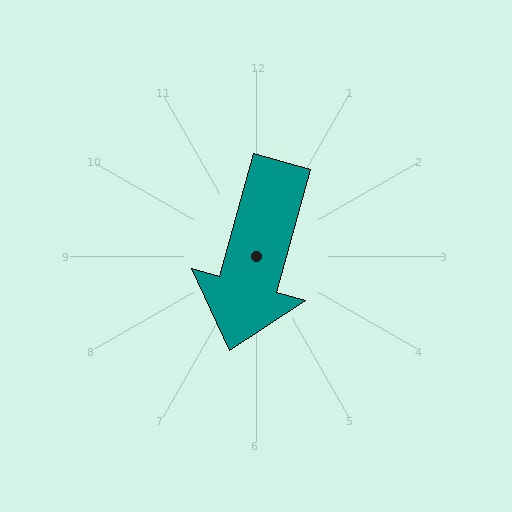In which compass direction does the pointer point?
South.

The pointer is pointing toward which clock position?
Roughly 7 o'clock.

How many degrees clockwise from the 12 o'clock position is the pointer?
Approximately 196 degrees.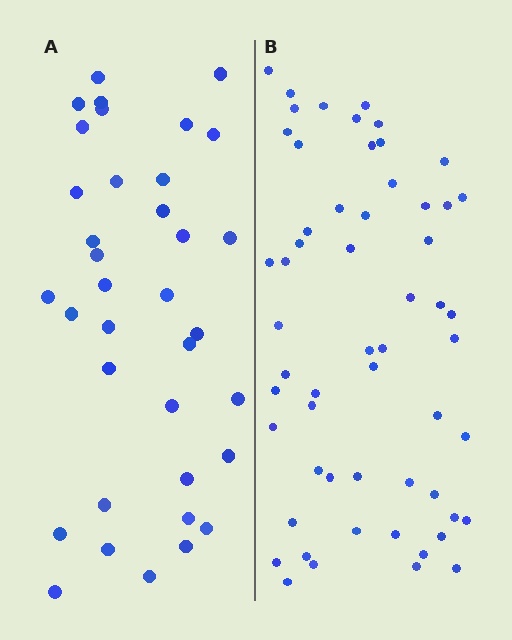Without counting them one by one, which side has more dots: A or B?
Region B (the right region) has more dots.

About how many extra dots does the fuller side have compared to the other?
Region B has approximately 20 more dots than region A.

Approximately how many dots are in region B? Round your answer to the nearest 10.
About 60 dots. (The exact count is 57, which rounds to 60.)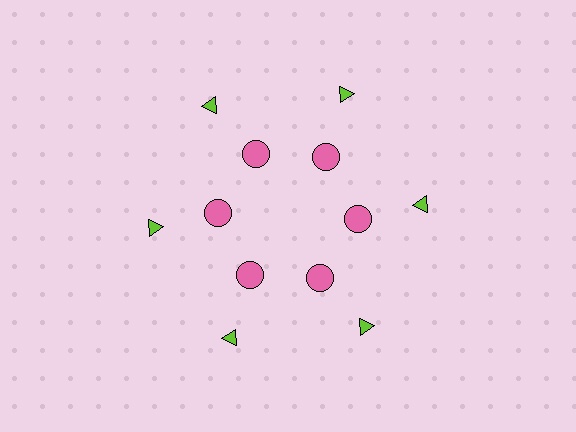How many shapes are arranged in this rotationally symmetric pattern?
There are 12 shapes, arranged in 6 groups of 2.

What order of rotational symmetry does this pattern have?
This pattern has 6-fold rotational symmetry.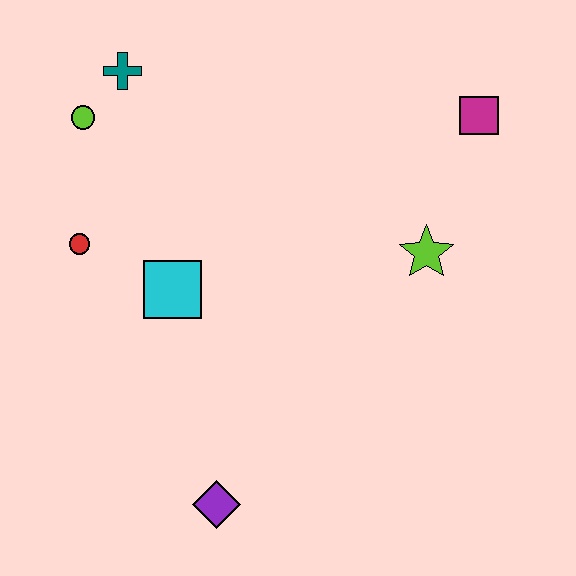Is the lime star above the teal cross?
No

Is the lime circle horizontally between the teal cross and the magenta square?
No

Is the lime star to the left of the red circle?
No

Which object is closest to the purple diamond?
The cyan square is closest to the purple diamond.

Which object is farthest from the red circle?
The magenta square is farthest from the red circle.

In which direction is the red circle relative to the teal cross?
The red circle is below the teal cross.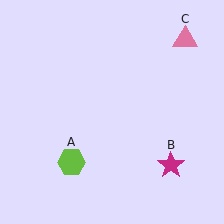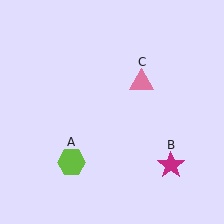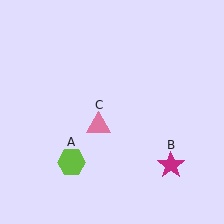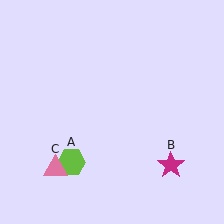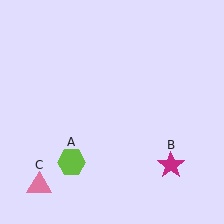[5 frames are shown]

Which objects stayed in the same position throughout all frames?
Lime hexagon (object A) and magenta star (object B) remained stationary.